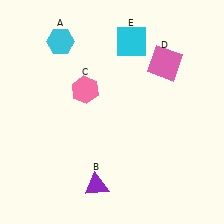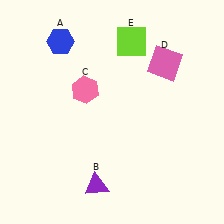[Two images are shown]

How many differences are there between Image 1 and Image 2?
There are 2 differences between the two images.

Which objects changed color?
A changed from cyan to blue. E changed from cyan to lime.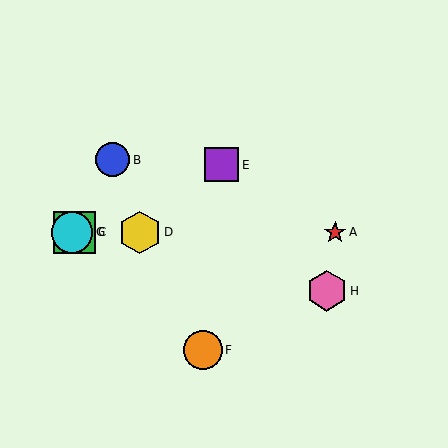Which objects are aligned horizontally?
Objects A, C, D, G are aligned horizontally.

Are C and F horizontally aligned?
No, C is at y≈232 and F is at y≈350.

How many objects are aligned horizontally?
4 objects (A, C, D, G) are aligned horizontally.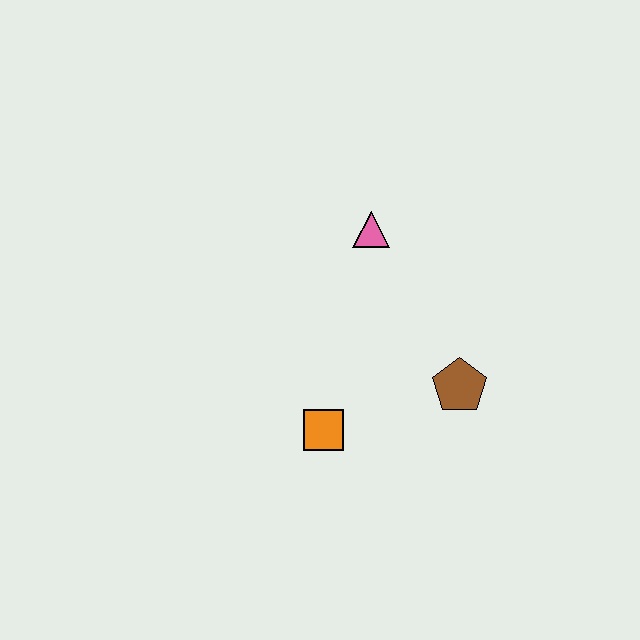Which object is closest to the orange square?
The brown pentagon is closest to the orange square.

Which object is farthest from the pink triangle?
The orange square is farthest from the pink triangle.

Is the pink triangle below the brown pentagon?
No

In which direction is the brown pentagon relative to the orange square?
The brown pentagon is to the right of the orange square.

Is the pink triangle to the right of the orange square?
Yes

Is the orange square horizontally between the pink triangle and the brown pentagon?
No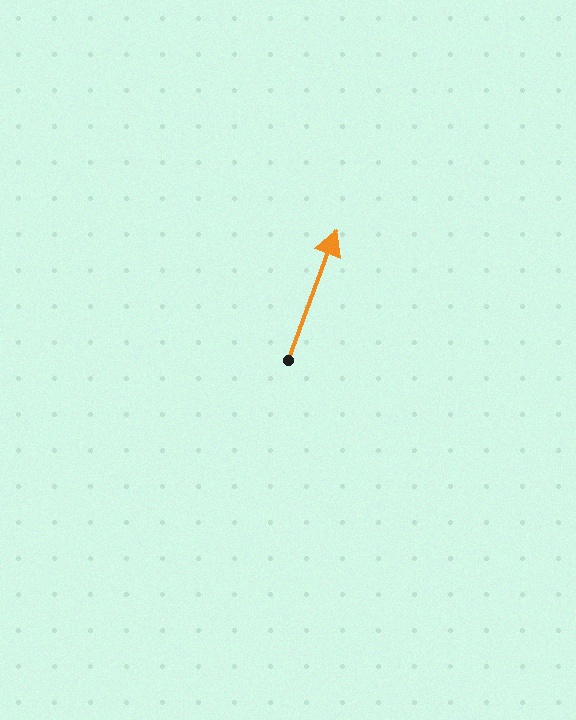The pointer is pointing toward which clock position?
Roughly 1 o'clock.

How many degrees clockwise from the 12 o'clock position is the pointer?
Approximately 20 degrees.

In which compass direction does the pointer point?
North.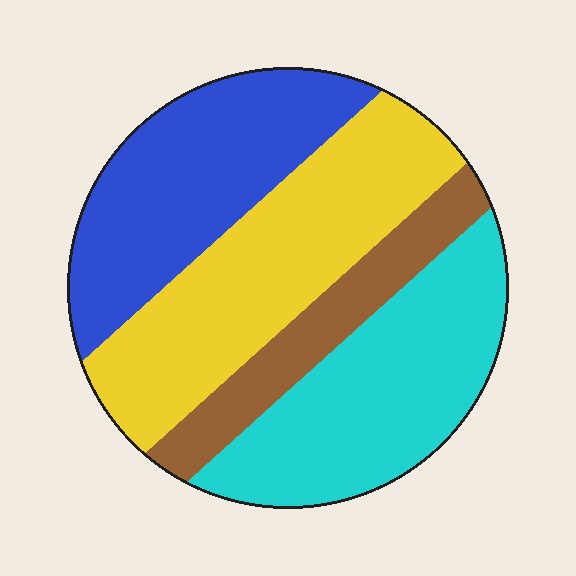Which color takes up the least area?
Brown, at roughly 15%.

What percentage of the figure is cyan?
Cyan takes up between a sixth and a third of the figure.